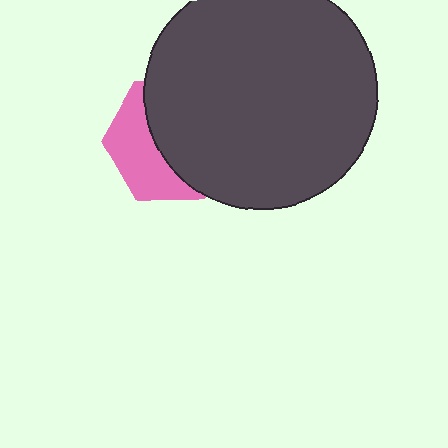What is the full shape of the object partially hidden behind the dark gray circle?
The partially hidden object is a pink hexagon.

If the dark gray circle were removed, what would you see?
You would see the complete pink hexagon.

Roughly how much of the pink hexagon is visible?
A small part of it is visible (roughly 41%).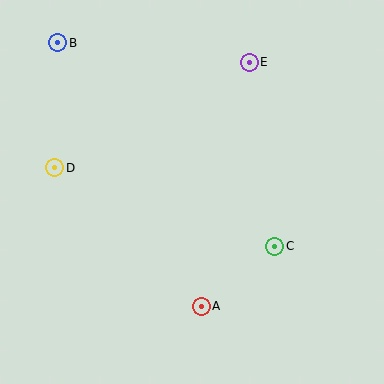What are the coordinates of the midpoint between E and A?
The midpoint between E and A is at (225, 184).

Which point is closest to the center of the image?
Point C at (275, 246) is closest to the center.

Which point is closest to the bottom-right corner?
Point C is closest to the bottom-right corner.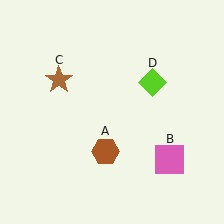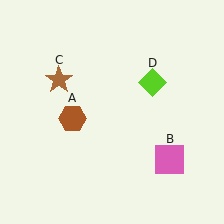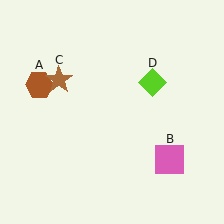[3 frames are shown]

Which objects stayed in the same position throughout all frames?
Pink square (object B) and brown star (object C) and lime diamond (object D) remained stationary.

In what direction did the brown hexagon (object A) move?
The brown hexagon (object A) moved up and to the left.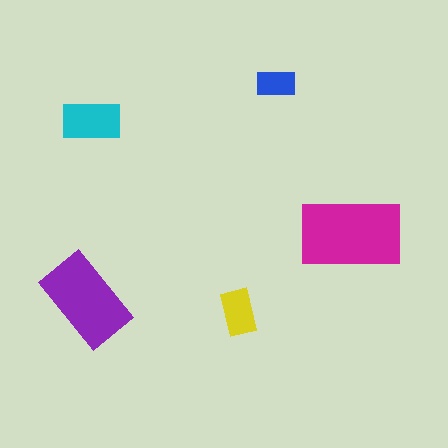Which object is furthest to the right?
The magenta rectangle is rightmost.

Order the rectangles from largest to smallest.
the magenta one, the purple one, the cyan one, the yellow one, the blue one.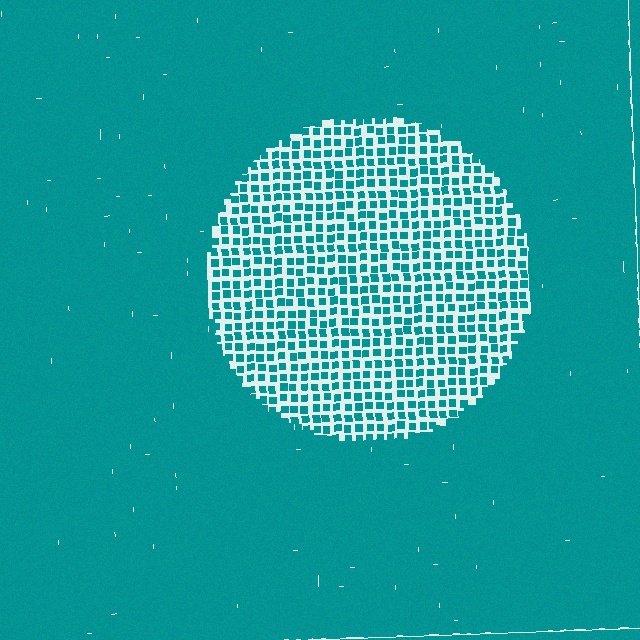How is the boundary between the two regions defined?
The boundary is defined by a change in element density (approximately 2.8x ratio). All elements are the same color, size, and shape.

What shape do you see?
I see a circle.